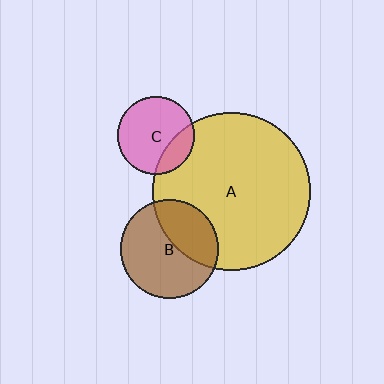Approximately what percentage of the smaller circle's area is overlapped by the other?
Approximately 35%.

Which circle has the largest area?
Circle A (yellow).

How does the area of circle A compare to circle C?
Approximately 4.1 times.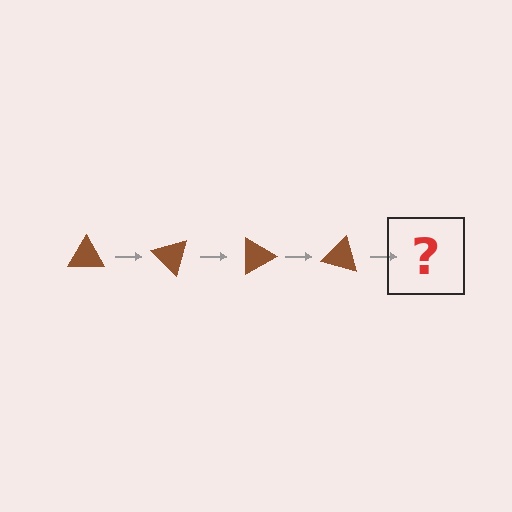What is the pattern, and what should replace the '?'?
The pattern is that the triangle rotates 45 degrees each step. The '?' should be a brown triangle rotated 180 degrees.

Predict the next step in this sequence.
The next step is a brown triangle rotated 180 degrees.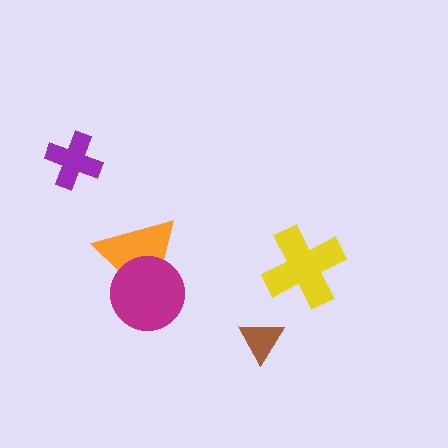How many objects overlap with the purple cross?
0 objects overlap with the purple cross.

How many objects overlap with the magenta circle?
1 object overlaps with the magenta circle.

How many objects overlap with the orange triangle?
1 object overlaps with the orange triangle.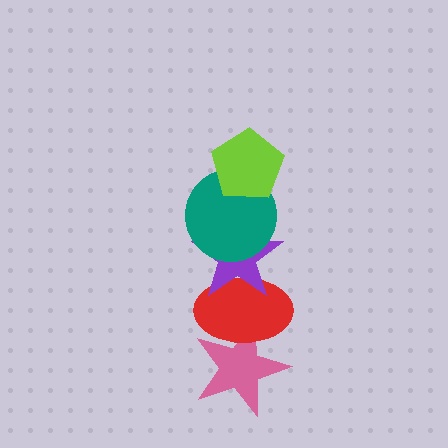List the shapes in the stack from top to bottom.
From top to bottom: the lime pentagon, the teal circle, the purple star, the red ellipse, the pink star.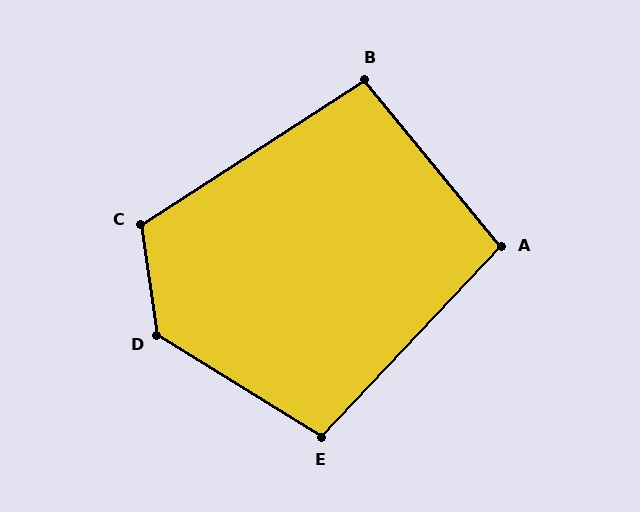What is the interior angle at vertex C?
Approximately 115 degrees (obtuse).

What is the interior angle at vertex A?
Approximately 97 degrees (obtuse).